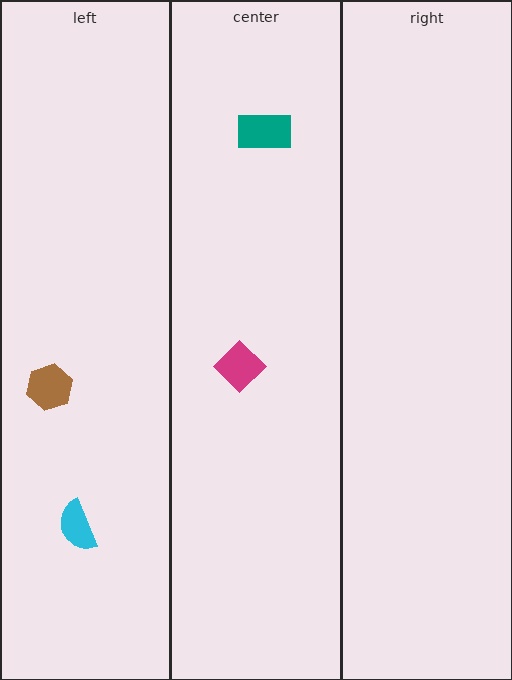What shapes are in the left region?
The cyan semicircle, the brown hexagon.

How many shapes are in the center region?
2.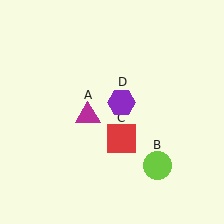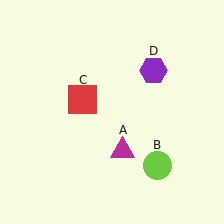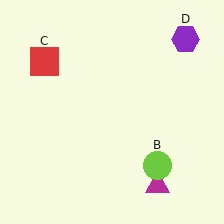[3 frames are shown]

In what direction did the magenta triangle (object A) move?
The magenta triangle (object A) moved down and to the right.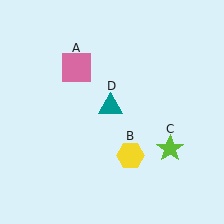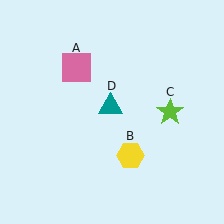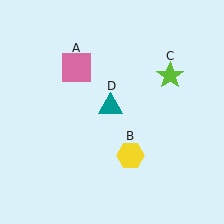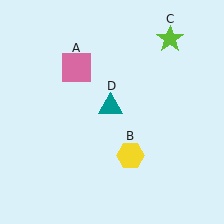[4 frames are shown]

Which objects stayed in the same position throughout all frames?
Pink square (object A) and yellow hexagon (object B) and teal triangle (object D) remained stationary.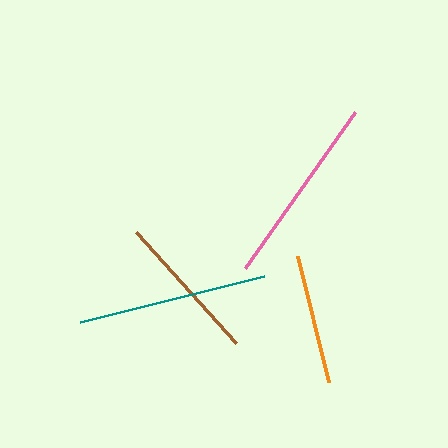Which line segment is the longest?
The pink line is the longest at approximately 191 pixels.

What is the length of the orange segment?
The orange segment is approximately 130 pixels long.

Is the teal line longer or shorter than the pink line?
The pink line is longer than the teal line.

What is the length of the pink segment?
The pink segment is approximately 191 pixels long.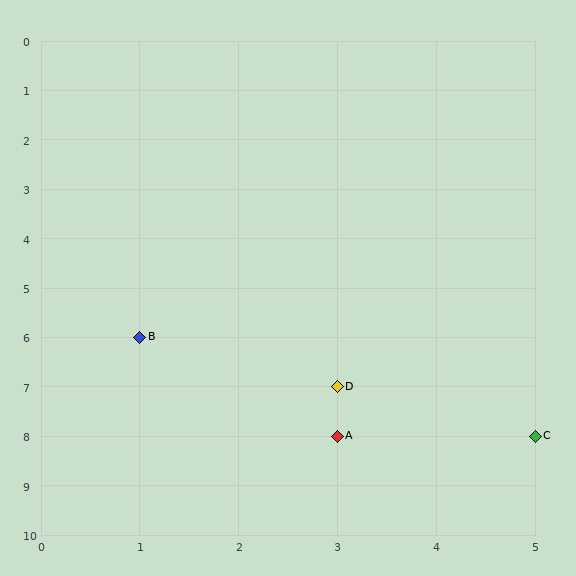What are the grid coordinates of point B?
Point B is at grid coordinates (1, 6).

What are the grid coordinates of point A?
Point A is at grid coordinates (3, 8).